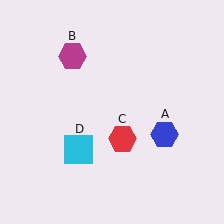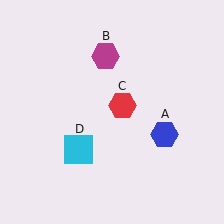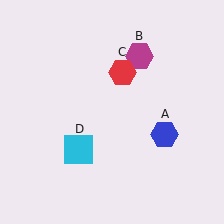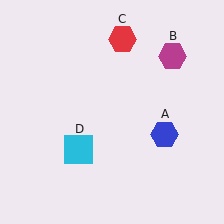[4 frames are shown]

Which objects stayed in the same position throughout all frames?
Blue hexagon (object A) and cyan square (object D) remained stationary.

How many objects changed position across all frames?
2 objects changed position: magenta hexagon (object B), red hexagon (object C).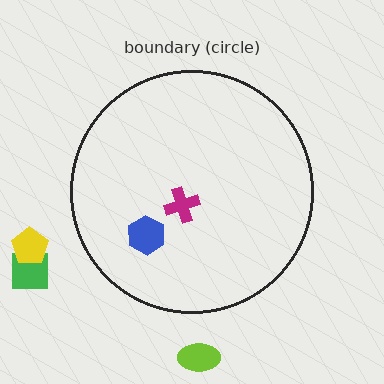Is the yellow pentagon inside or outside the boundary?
Outside.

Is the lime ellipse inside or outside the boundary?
Outside.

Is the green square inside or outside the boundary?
Outside.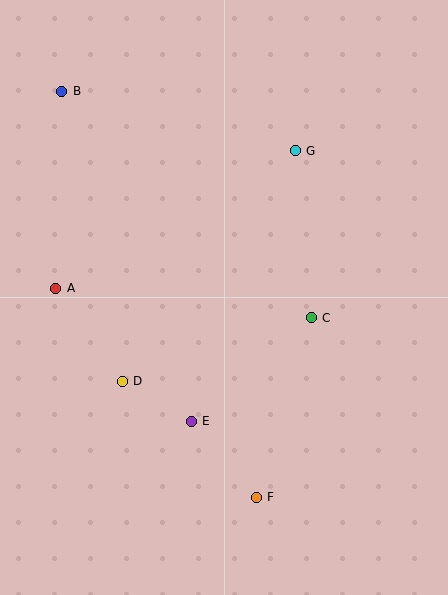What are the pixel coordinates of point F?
Point F is at (256, 497).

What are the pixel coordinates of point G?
Point G is at (295, 151).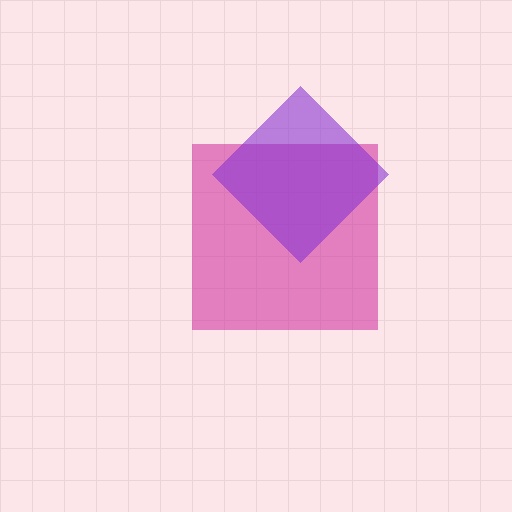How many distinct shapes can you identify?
There are 2 distinct shapes: a magenta square, a purple diamond.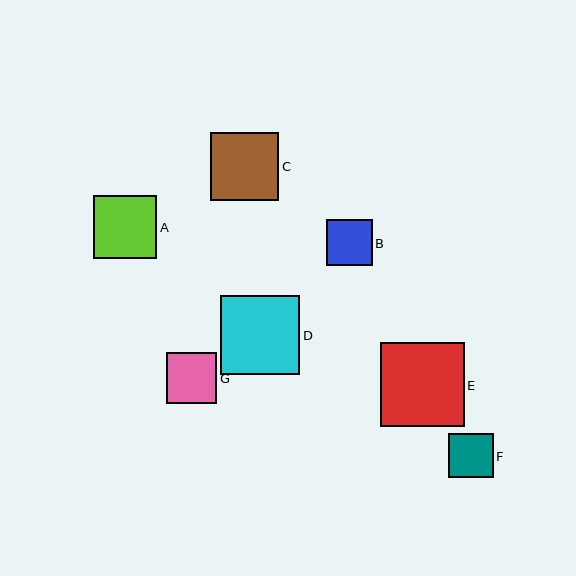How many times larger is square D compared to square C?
Square D is approximately 1.2 times the size of square C.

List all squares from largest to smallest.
From largest to smallest: E, D, C, A, G, B, F.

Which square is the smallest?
Square F is the smallest with a size of approximately 44 pixels.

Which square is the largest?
Square E is the largest with a size of approximately 84 pixels.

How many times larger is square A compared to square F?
Square A is approximately 1.4 times the size of square F.